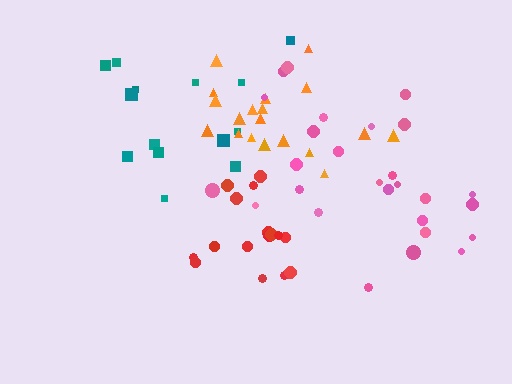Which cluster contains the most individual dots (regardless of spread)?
Pink (27).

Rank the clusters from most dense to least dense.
red, orange, pink, teal.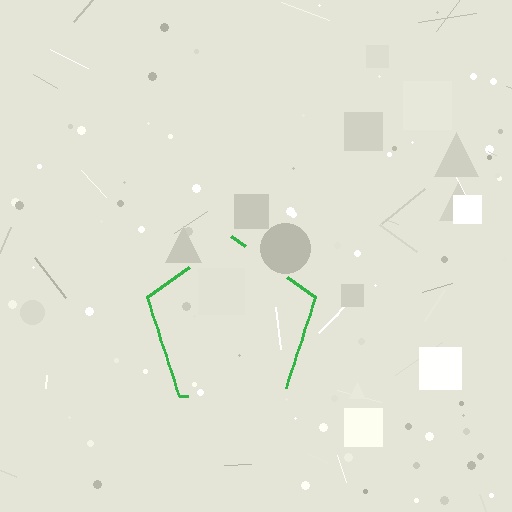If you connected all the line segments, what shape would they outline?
They would outline a pentagon.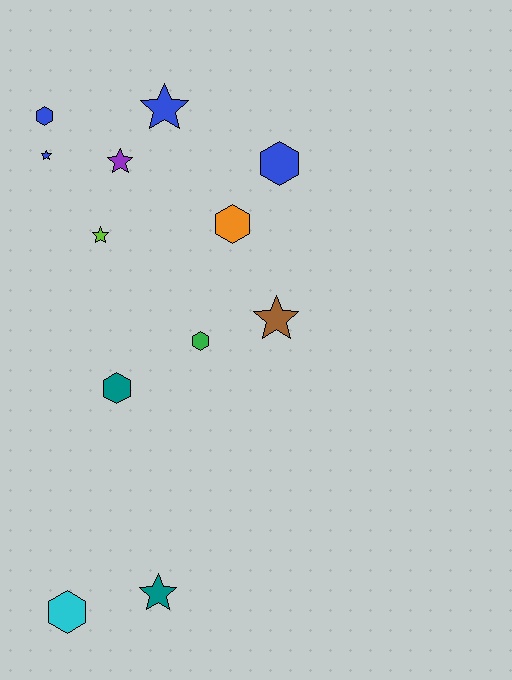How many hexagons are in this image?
There are 6 hexagons.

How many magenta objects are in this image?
There are no magenta objects.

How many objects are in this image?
There are 12 objects.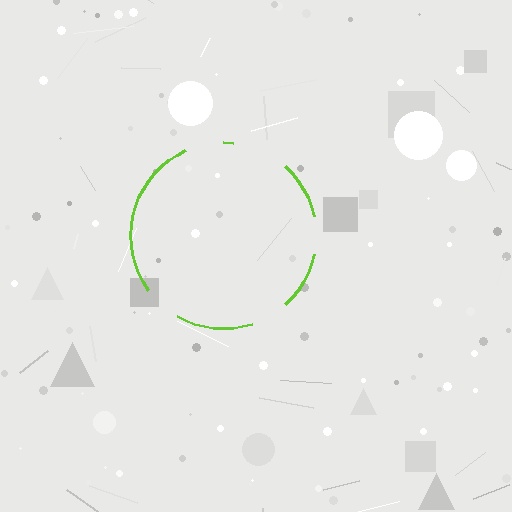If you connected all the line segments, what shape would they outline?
They would outline a circle.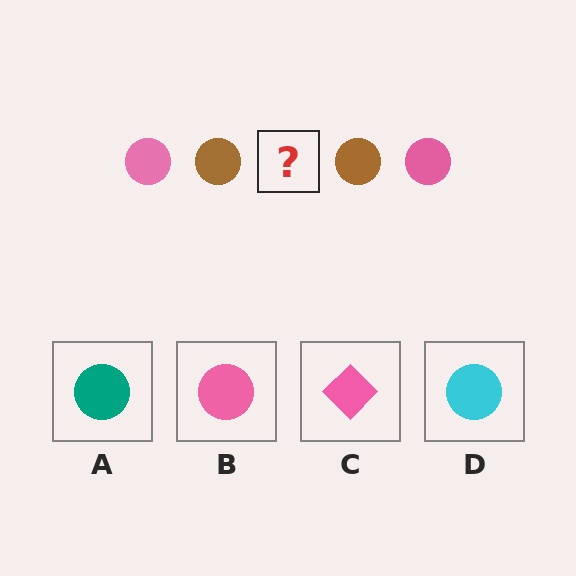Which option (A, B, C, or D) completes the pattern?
B.